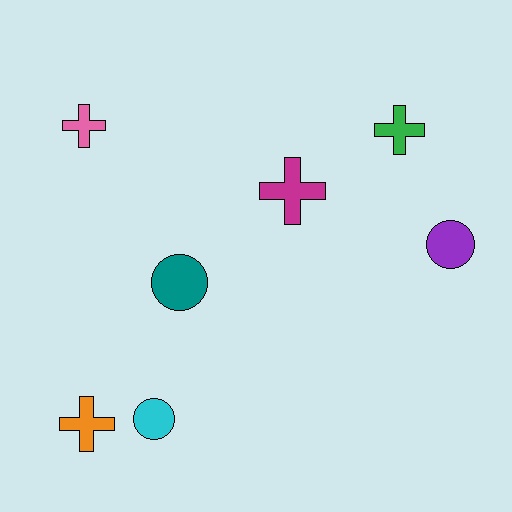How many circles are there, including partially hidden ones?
There are 3 circles.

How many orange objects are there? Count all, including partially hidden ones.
There is 1 orange object.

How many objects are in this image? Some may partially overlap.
There are 7 objects.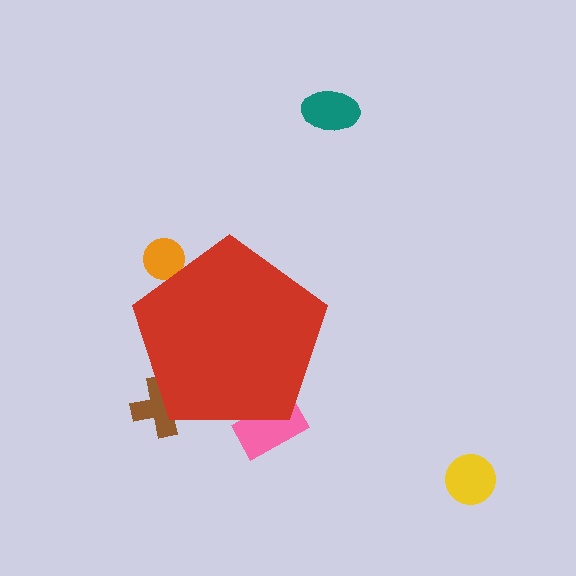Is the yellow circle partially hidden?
No, the yellow circle is fully visible.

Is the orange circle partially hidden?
Yes, the orange circle is partially hidden behind the red pentagon.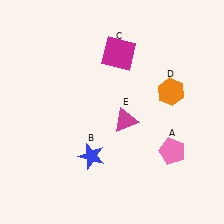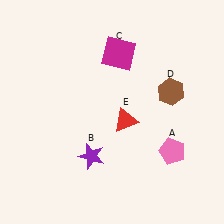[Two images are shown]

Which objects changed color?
B changed from blue to purple. D changed from orange to brown. E changed from magenta to red.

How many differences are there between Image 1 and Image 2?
There are 3 differences between the two images.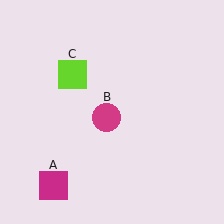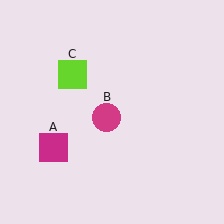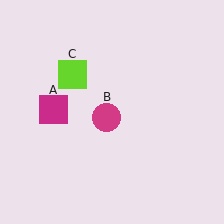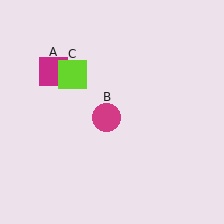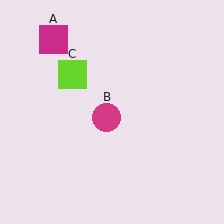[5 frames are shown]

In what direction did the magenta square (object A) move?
The magenta square (object A) moved up.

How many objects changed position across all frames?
1 object changed position: magenta square (object A).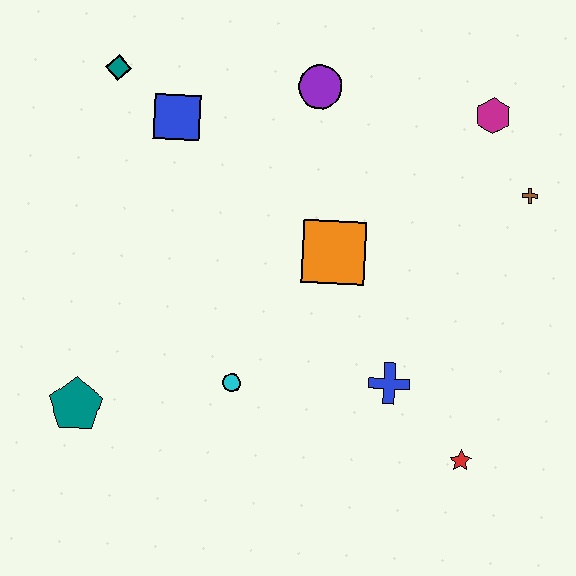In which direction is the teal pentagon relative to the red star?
The teal pentagon is to the left of the red star.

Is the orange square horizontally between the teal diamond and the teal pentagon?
No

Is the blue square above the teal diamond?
No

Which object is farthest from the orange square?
The teal pentagon is farthest from the orange square.